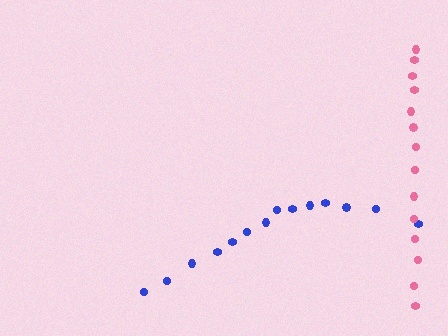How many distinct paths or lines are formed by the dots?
There are 2 distinct paths.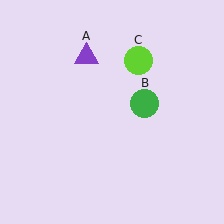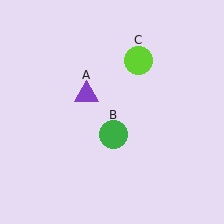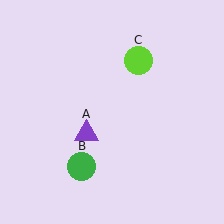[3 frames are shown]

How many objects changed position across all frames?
2 objects changed position: purple triangle (object A), green circle (object B).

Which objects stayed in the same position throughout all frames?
Lime circle (object C) remained stationary.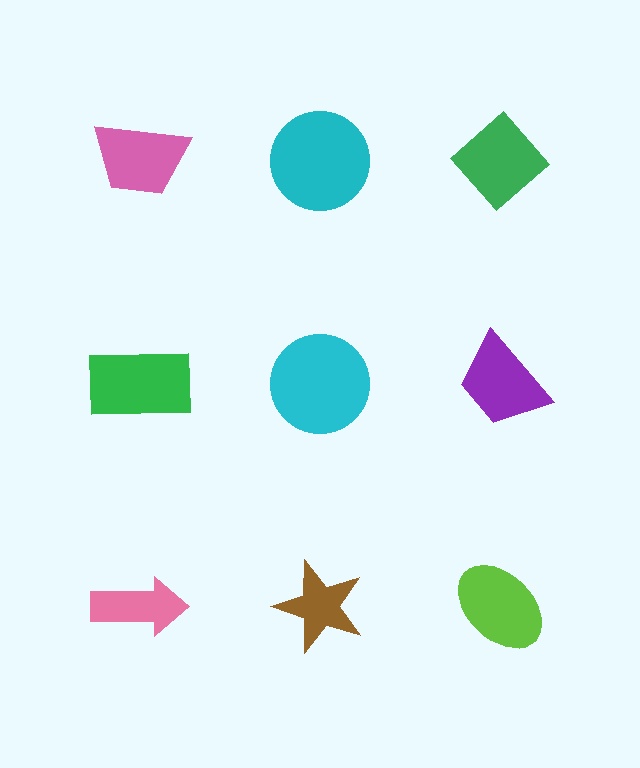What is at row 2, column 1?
A green rectangle.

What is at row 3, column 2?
A brown star.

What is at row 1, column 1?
A pink trapezoid.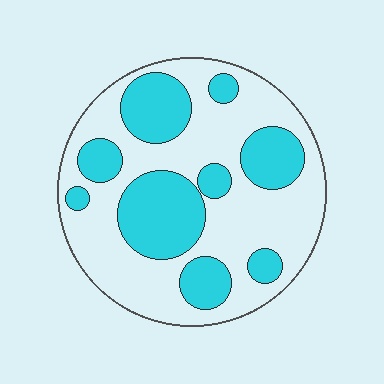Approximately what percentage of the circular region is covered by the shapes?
Approximately 35%.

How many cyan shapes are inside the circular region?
9.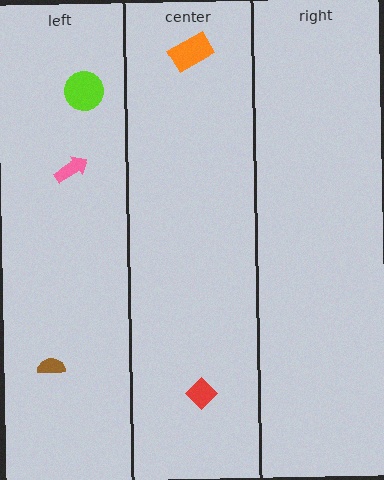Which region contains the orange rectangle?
The center region.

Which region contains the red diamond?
The center region.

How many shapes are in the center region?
2.